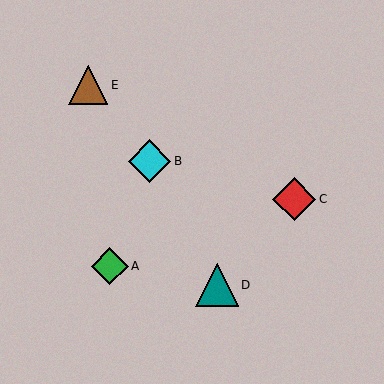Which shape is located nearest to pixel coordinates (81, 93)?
The brown triangle (labeled E) at (88, 85) is nearest to that location.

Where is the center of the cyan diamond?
The center of the cyan diamond is at (149, 161).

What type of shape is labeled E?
Shape E is a brown triangle.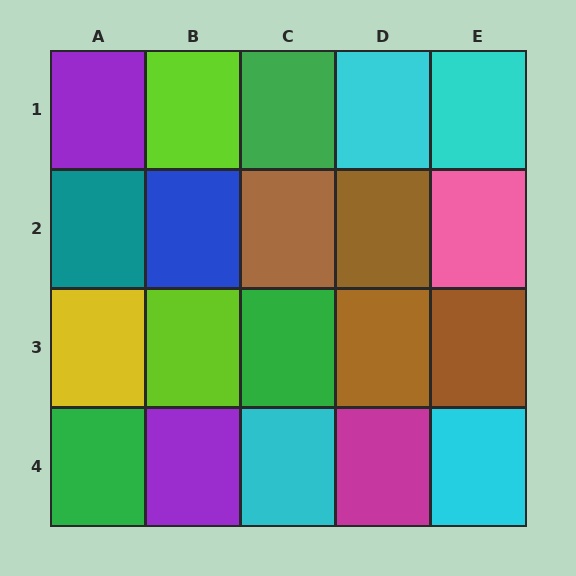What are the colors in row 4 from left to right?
Green, purple, cyan, magenta, cyan.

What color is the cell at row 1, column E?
Cyan.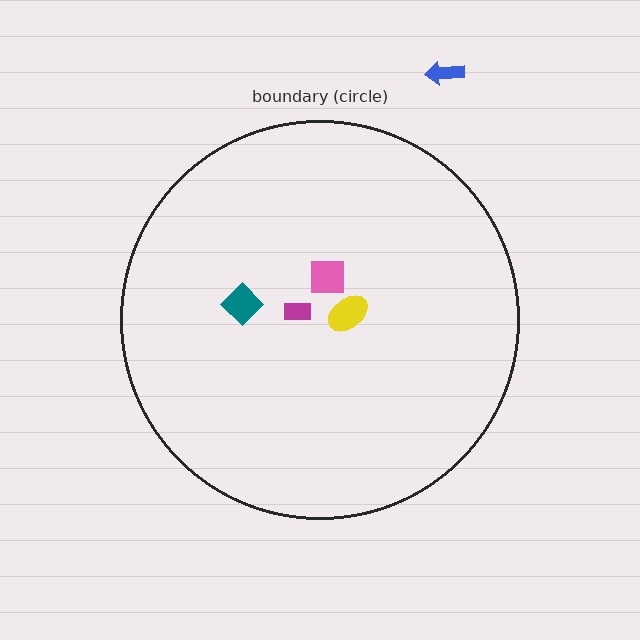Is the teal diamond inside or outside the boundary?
Inside.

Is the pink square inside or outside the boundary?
Inside.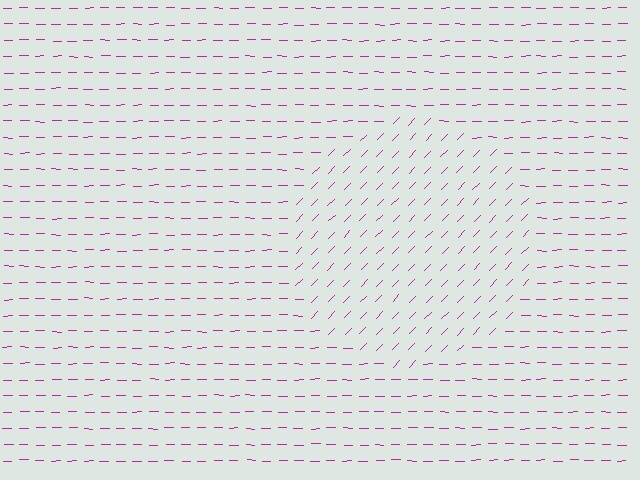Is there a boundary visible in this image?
Yes, there is a texture boundary formed by a change in line orientation.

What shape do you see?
I see a circle.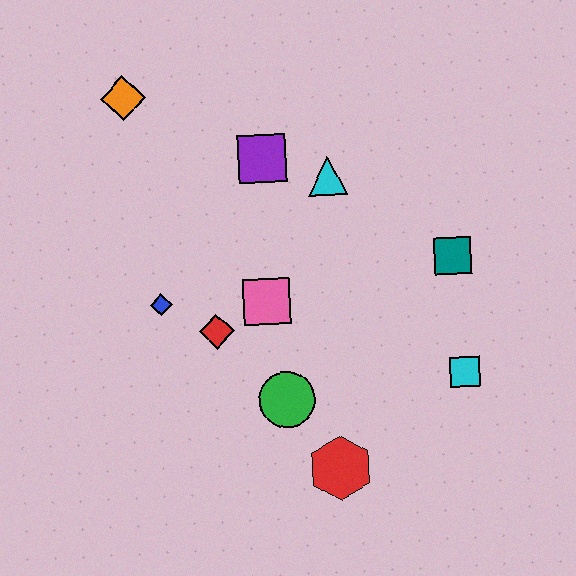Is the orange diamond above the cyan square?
Yes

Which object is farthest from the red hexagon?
The orange diamond is farthest from the red hexagon.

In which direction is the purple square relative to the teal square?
The purple square is to the left of the teal square.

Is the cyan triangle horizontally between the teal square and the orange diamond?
Yes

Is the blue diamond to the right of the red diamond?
No